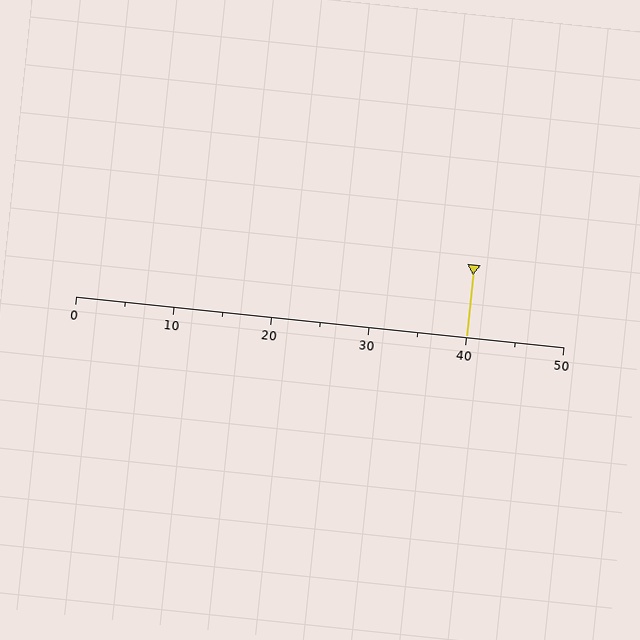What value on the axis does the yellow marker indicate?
The marker indicates approximately 40.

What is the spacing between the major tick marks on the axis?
The major ticks are spaced 10 apart.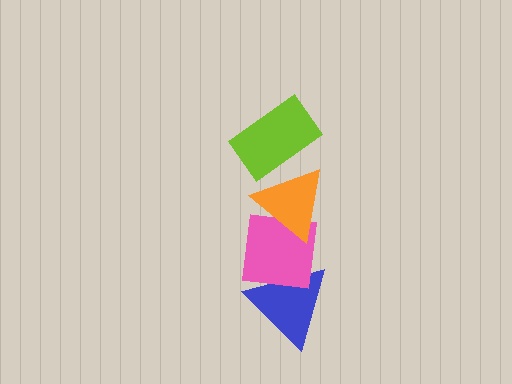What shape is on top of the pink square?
The orange triangle is on top of the pink square.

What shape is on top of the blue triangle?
The pink square is on top of the blue triangle.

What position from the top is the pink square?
The pink square is 3rd from the top.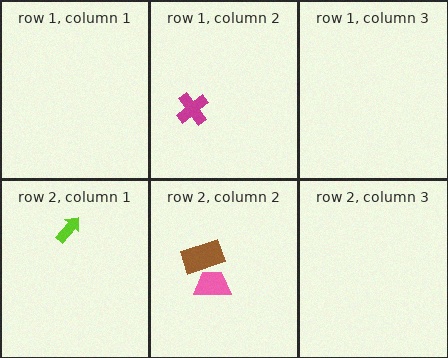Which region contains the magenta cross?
The row 1, column 2 region.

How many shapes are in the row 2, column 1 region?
1.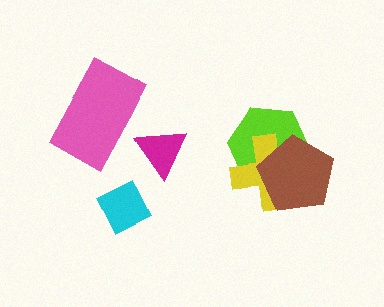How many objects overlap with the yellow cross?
2 objects overlap with the yellow cross.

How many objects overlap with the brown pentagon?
2 objects overlap with the brown pentagon.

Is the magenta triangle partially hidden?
No, no other shape covers it.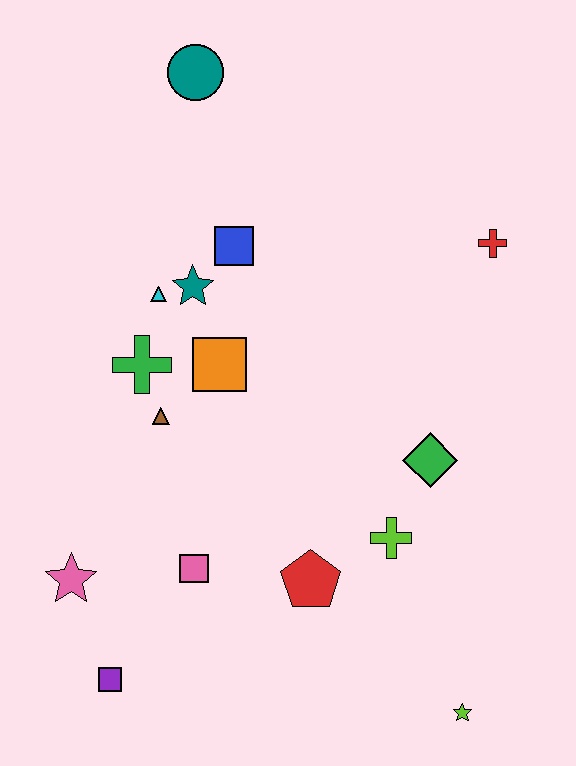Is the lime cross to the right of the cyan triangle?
Yes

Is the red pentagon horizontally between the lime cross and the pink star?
Yes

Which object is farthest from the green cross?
The lime star is farthest from the green cross.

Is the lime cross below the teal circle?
Yes